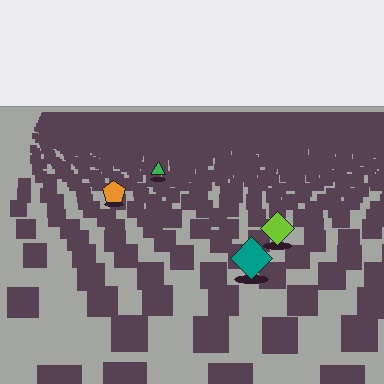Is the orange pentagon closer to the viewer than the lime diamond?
No. The lime diamond is closer — you can tell from the texture gradient: the ground texture is coarser near it.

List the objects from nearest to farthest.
From nearest to farthest: the teal diamond, the lime diamond, the orange pentagon, the green triangle.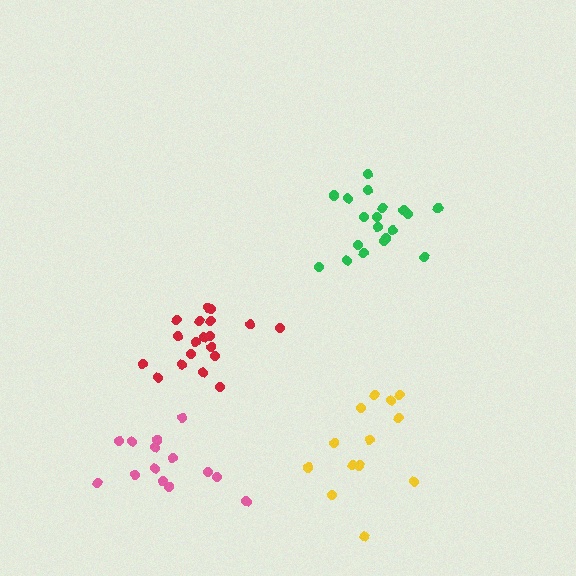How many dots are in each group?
Group 1: 19 dots, Group 2: 13 dots, Group 3: 14 dots, Group 4: 19 dots (65 total).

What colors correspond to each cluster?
The clusters are colored: red, yellow, pink, green.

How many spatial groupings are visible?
There are 4 spatial groupings.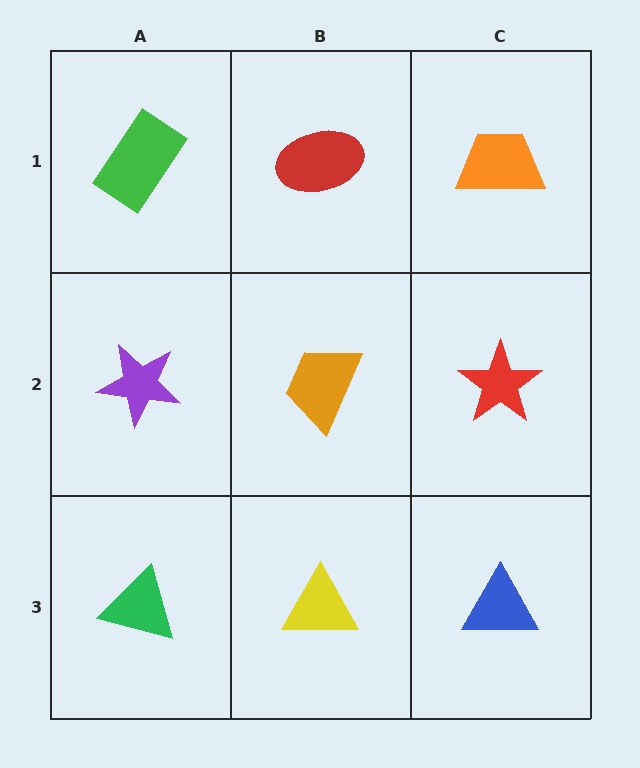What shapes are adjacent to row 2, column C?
An orange trapezoid (row 1, column C), a blue triangle (row 3, column C), an orange trapezoid (row 2, column B).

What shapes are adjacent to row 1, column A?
A purple star (row 2, column A), a red ellipse (row 1, column B).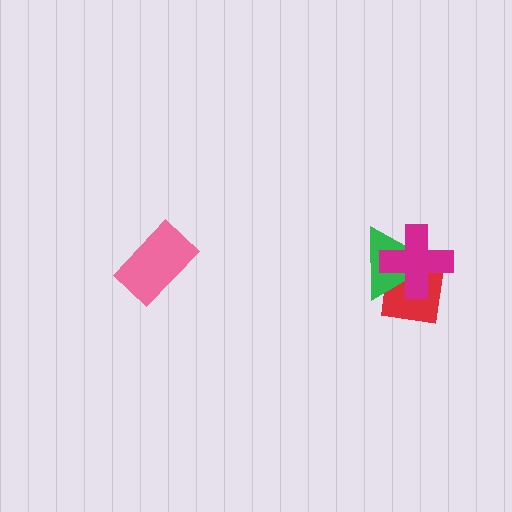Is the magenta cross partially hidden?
No, no other shape covers it.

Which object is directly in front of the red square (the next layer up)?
The green triangle is directly in front of the red square.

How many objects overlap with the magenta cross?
2 objects overlap with the magenta cross.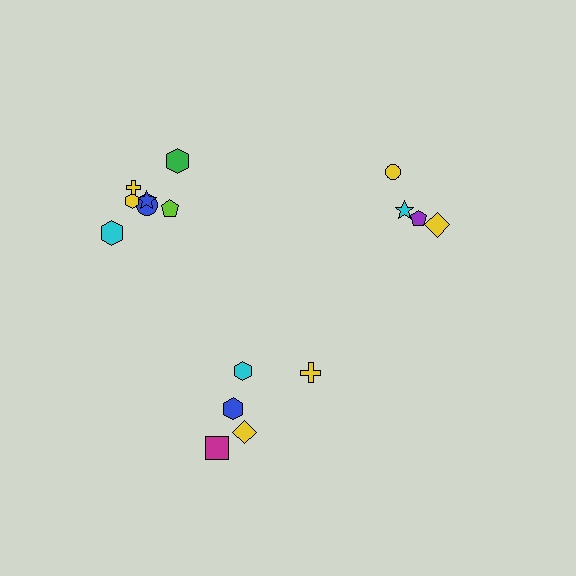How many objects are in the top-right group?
There are 4 objects.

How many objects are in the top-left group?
There are 7 objects.